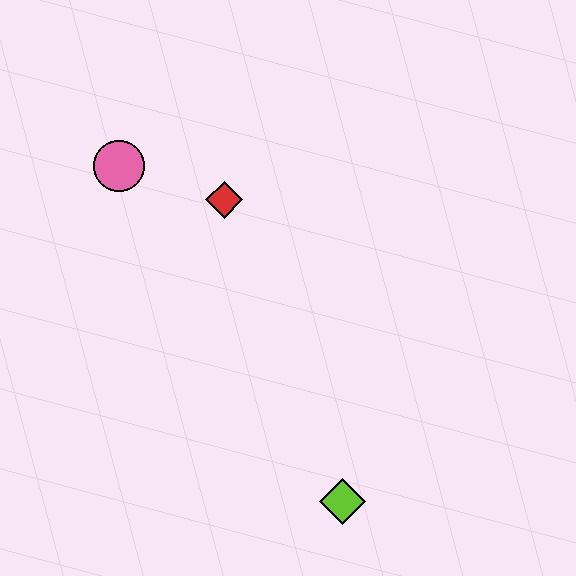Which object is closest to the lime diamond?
The red diamond is closest to the lime diamond.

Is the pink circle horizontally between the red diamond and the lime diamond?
No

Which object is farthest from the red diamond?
The lime diamond is farthest from the red diamond.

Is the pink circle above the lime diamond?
Yes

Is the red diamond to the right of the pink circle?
Yes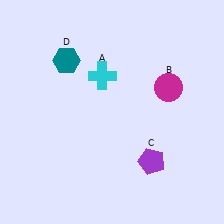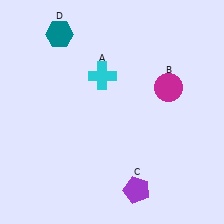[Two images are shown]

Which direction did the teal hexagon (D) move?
The teal hexagon (D) moved up.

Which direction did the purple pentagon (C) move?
The purple pentagon (C) moved down.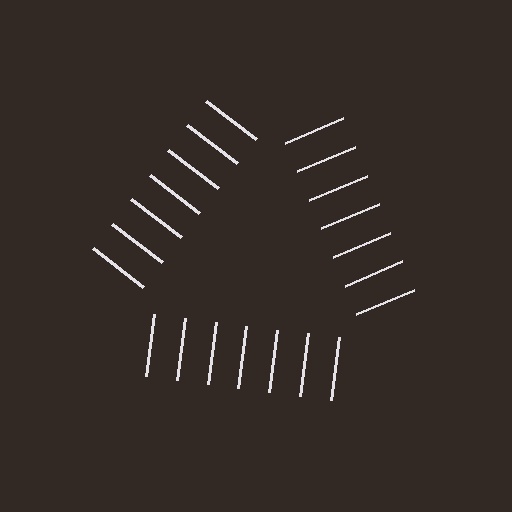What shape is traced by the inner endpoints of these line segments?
An illusory triangle — the line segments terminate on its edges but no continuous stroke is drawn.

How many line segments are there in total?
21 — 7 along each of the 3 edges.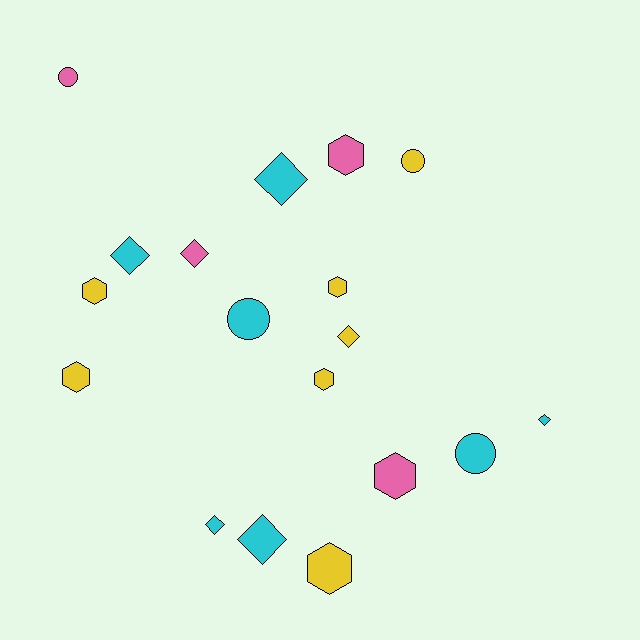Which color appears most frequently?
Cyan, with 7 objects.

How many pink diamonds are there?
There is 1 pink diamond.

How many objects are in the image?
There are 18 objects.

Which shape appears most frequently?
Hexagon, with 7 objects.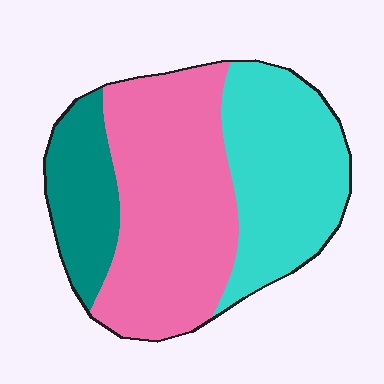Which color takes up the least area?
Teal, at roughly 20%.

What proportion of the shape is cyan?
Cyan covers around 35% of the shape.